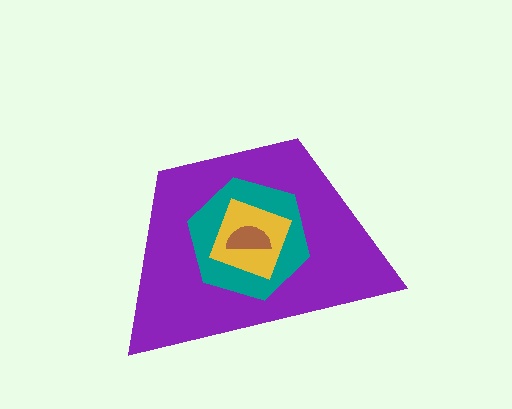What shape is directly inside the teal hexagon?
The yellow diamond.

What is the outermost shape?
The purple trapezoid.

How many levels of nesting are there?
4.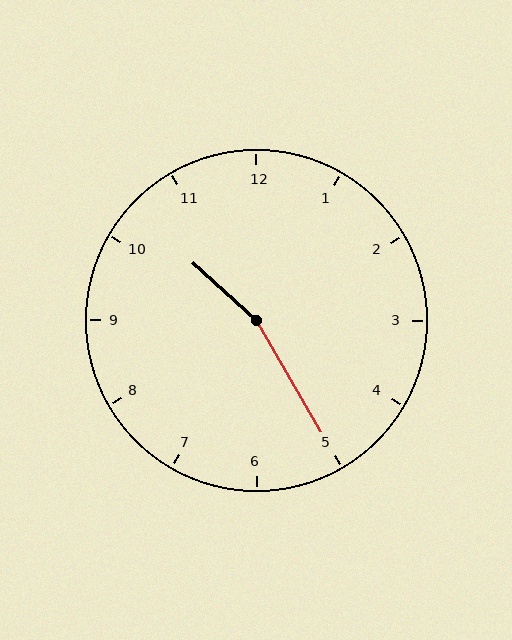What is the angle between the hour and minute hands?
Approximately 162 degrees.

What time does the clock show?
10:25.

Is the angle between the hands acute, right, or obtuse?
It is obtuse.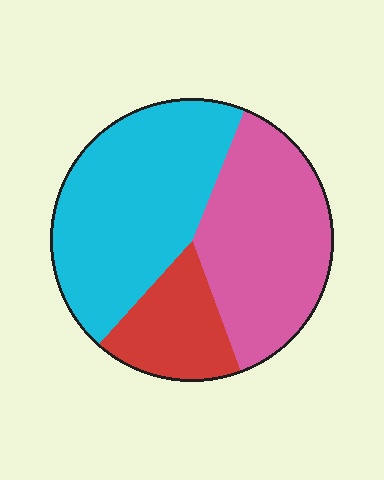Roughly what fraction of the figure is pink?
Pink takes up about three eighths (3/8) of the figure.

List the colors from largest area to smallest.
From largest to smallest: cyan, pink, red.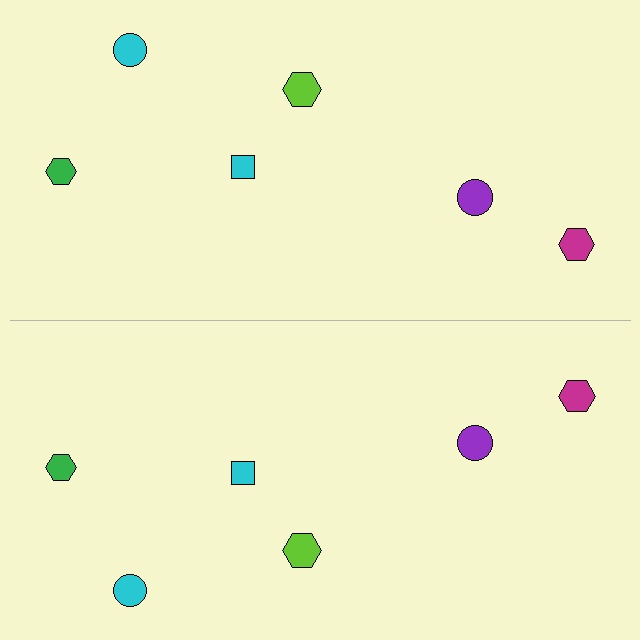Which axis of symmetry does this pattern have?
The pattern has a horizontal axis of symmetry running through the center of the image.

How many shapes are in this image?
There are 12 shapes in this image.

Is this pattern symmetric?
Yes, this pattern has bilateral (reflection) symmetry.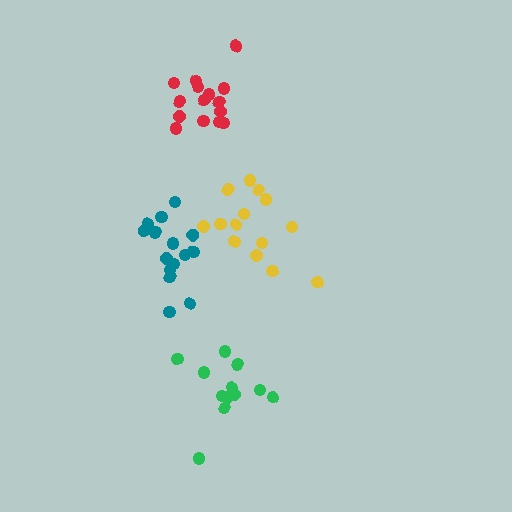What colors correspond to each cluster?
The clusters are colored: yellow, red, teal, green.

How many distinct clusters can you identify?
There are 4 distinct clusters.